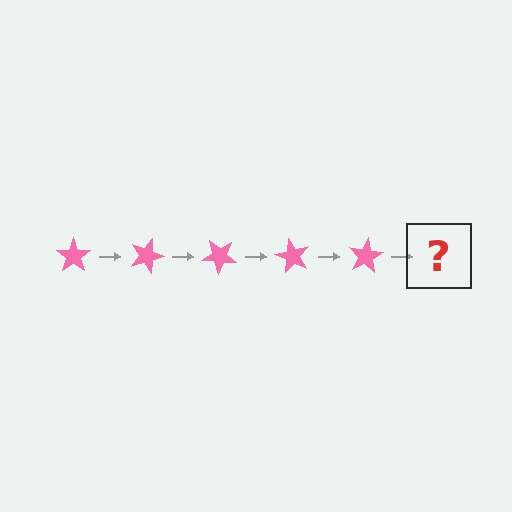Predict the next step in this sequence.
The next step is a pink star rotated 100 degrees.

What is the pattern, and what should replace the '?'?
The pattern is that the star rotates 20 degrees each step. The '?' should be a pink star rotated 100 degrees.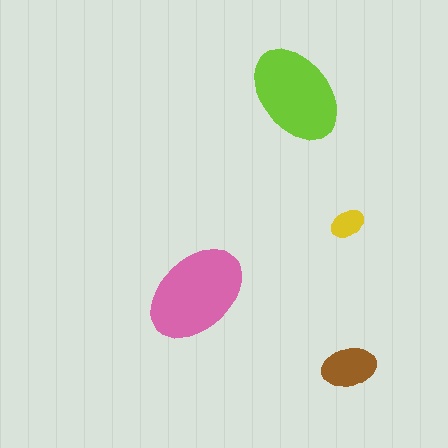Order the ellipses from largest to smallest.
the pink one, the lime one, the brown one, the yellow one.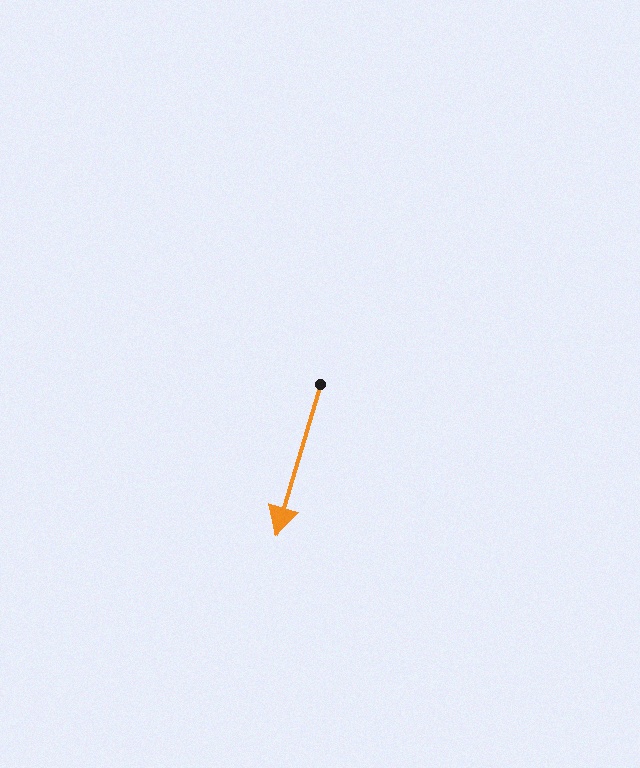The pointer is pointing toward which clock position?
Roughly 7 o'clock.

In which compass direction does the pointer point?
South.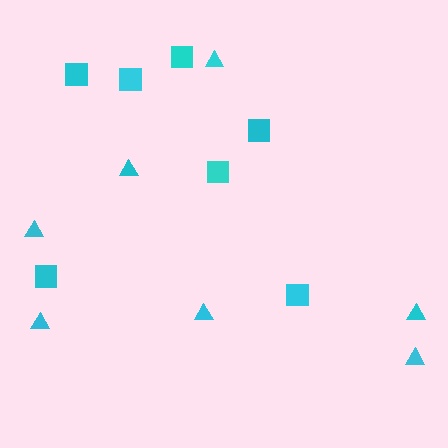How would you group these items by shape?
There are 2 groups: one group of squares (7) and one group of triangles (7).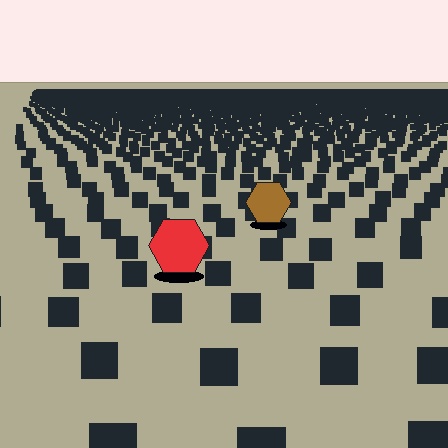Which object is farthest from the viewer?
The brown hexagon is farthest from the viewer. It appears smaller and the ground texture around it is denser.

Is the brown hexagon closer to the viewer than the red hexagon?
No. The red hexagon is closer — you can tell from the texture gradient: the ground texture is coarser near it.